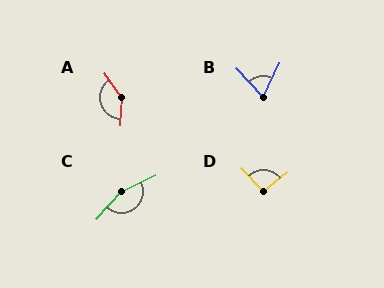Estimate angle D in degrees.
Approximately 94 degrees.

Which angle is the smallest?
B, at approximately 67 degrees.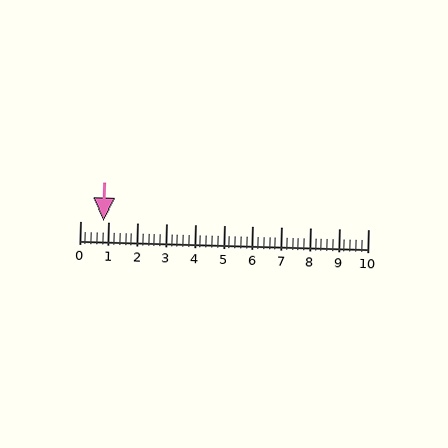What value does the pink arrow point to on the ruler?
The pink arrow points to approximately 0.8.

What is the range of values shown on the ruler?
The ruler shows values from 0 to 10.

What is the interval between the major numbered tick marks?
The major tick marks are spaced 1 units apart.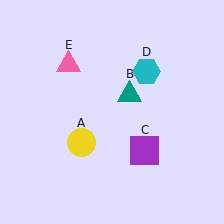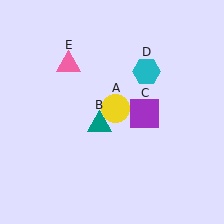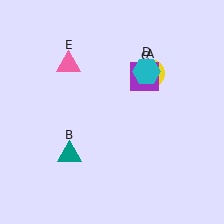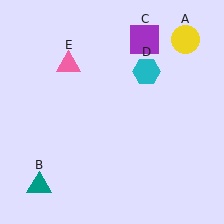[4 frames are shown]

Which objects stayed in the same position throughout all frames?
Cyan hexagon (object D) and pink triangle (object E) remained stationary.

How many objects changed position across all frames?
3 objects changed position: yellow circle (object A), teal triangle (object B), purple square (object C).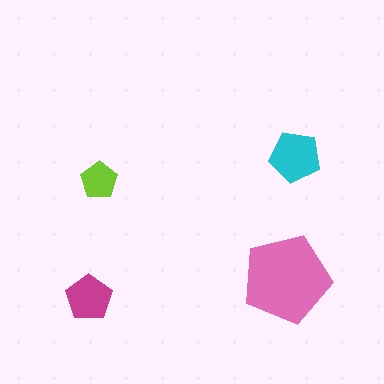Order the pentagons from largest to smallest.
the pink one, the cyan one, the magenta one, the lime one.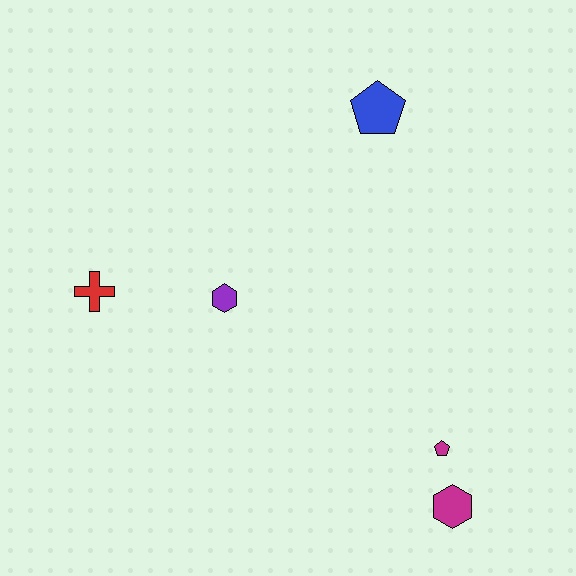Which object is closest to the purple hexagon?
The red cross is closest to the purple hexagon.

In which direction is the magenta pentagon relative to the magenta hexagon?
The magenta pentagon is above the magenta hexagon.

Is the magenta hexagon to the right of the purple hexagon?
Yes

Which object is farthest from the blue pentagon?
The magenta hexagon is farthest from the blue pentagon.